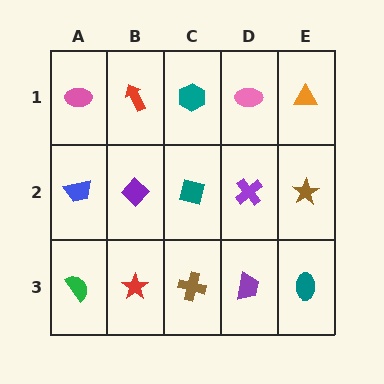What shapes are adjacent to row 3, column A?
A blue trapezoid (row 2, column A), a red star (row 3, column B).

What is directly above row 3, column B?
A purple diamond.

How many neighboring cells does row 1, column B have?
3.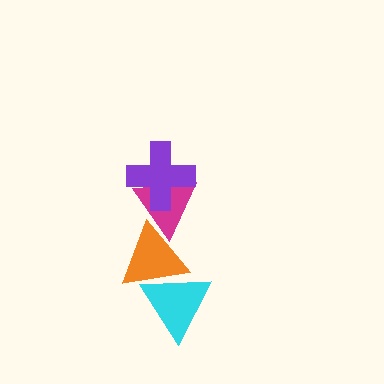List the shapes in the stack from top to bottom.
From top to bottom: the purple cross, the magenta triangle, the orange triangle, the cyan triangle.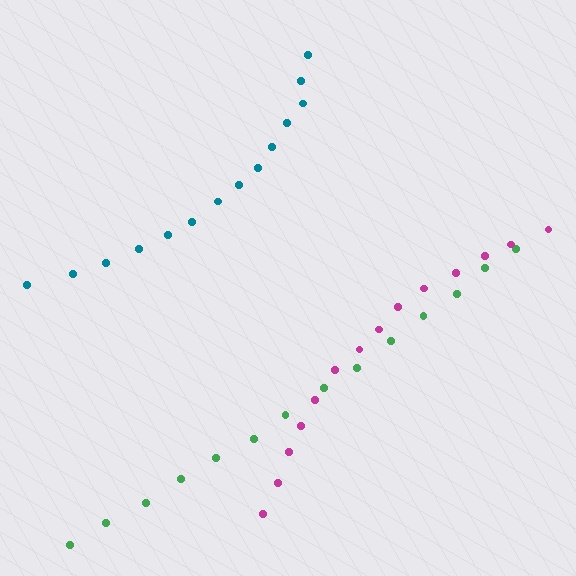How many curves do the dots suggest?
There are 3 distinct paths.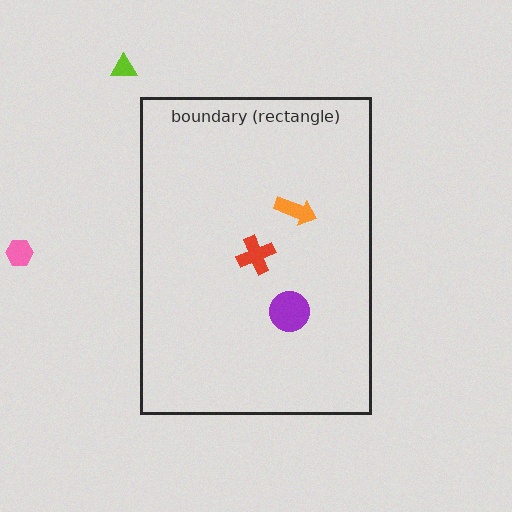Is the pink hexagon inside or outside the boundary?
Outside.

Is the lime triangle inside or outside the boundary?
Outside.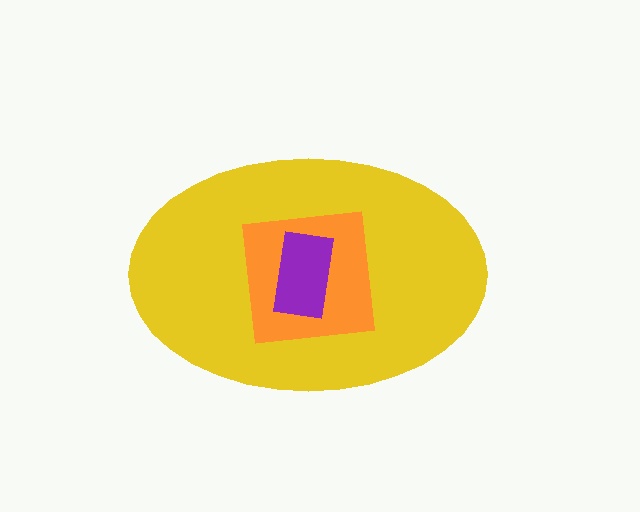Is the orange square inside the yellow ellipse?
Yes.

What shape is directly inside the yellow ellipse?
The orange square.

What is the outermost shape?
The yellow ellipse.